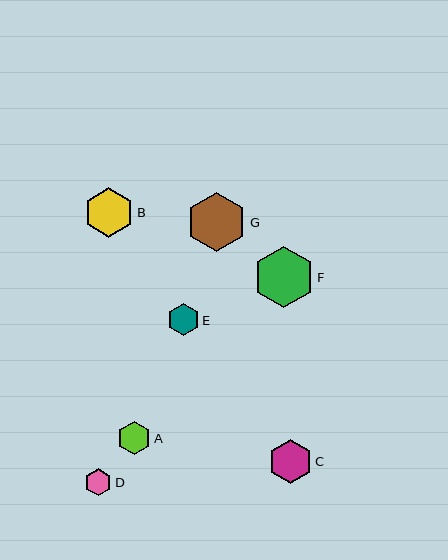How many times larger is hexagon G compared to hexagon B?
Hexagon G is approximately 1.2 times the size of hexagon B.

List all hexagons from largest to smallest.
From largest to smallest: F, G, B, C, A, E, D.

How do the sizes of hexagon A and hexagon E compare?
Hexagon A and hexagon E are approximately the same size.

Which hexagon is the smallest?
Hexagon D is the smallest with a size of approximately 27 pixels.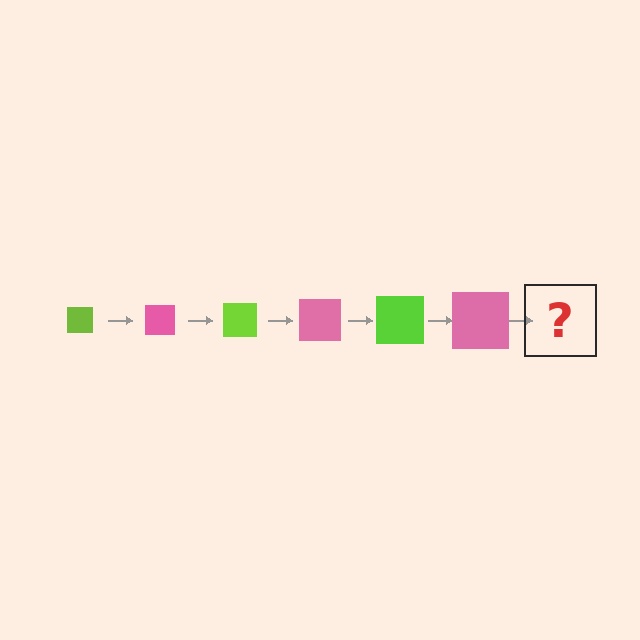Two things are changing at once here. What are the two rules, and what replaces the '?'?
The two rules are that the square grows larger each step and the color cycles through lime and pink. The '?' should be a lime square, larger than the previous one.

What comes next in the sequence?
The next element should be a lime square, larger than the previous one.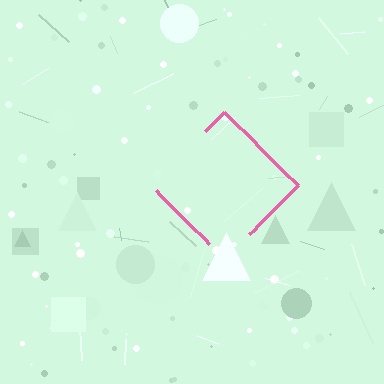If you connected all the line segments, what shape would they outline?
They would outline a diamond.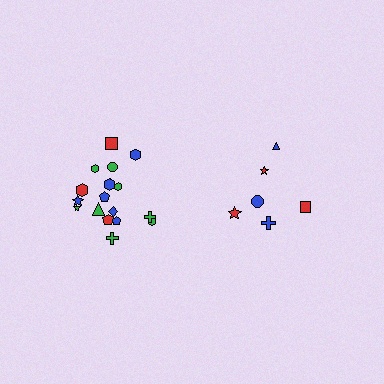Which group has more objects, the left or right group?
The left group.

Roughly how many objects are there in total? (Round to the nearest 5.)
Roughly 25 objects in total.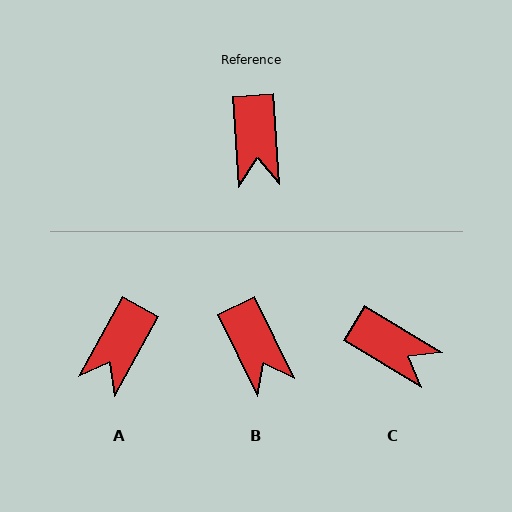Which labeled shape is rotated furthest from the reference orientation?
C, about 55 degrees away.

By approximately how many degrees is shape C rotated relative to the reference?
Approximately 55 degrees counter-clockwise.